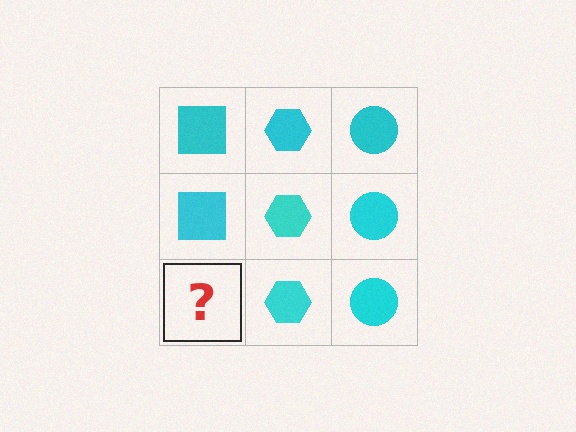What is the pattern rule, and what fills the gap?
The rule is that each column has a consistent shape. The gap should be filled with a cyan square.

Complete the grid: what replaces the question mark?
The question mark should be replaced with a cyan square.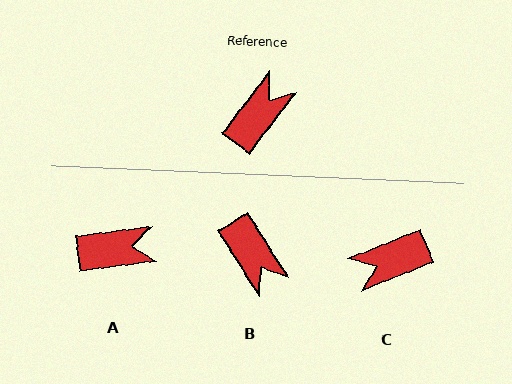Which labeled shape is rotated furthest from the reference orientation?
C, about 150 degrees away.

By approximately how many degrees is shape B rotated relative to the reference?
Approximately 110 degrees clockwise.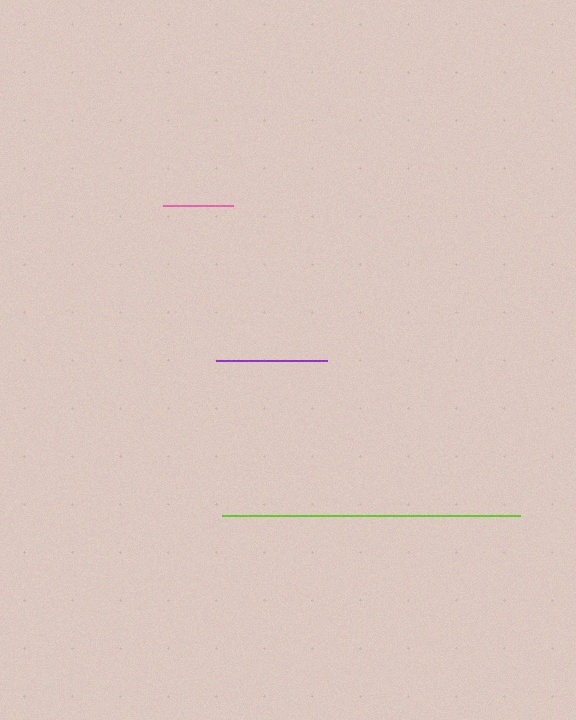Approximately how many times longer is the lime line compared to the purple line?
The lime line is approximately 2.7 times the length of the purple line.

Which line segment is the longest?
The lime line is the longest at approximately 298 pixels.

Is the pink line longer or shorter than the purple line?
The purple line is longer than the pink line.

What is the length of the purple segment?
The purple segment is approximately 111 pixels long.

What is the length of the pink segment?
The pink segment is approximately 70 pixels long.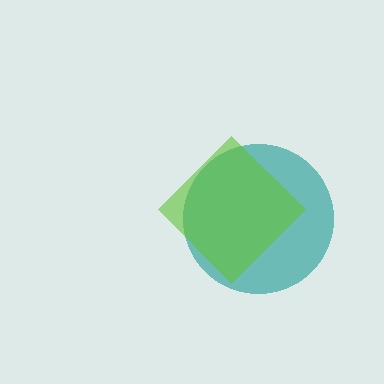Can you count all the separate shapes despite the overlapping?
Yes, there are 2 separate shapes.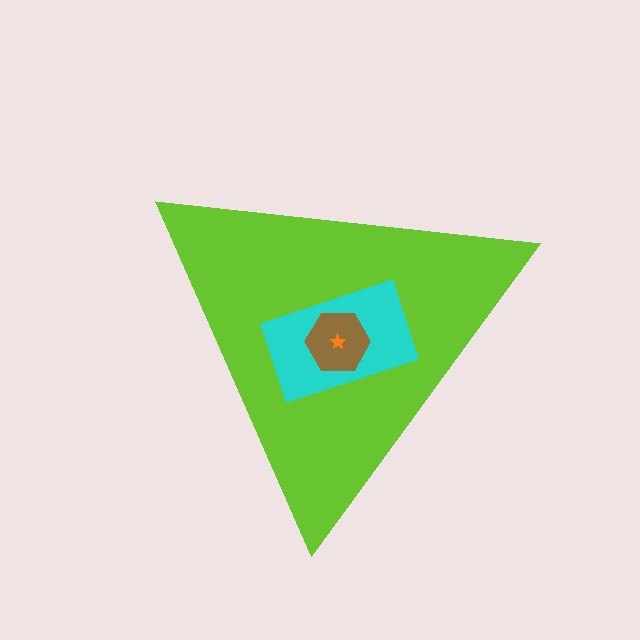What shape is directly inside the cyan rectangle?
The brown hexagon.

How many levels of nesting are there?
4.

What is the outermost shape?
The lime triangle.